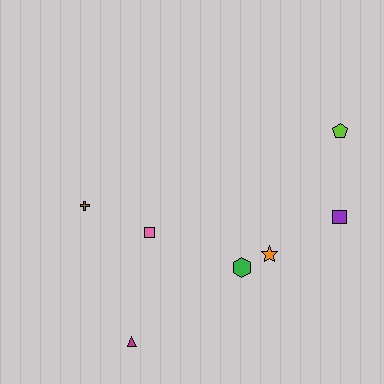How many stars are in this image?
There is 1 star.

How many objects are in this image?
There are 7 objects.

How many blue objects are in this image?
There are no blue objects.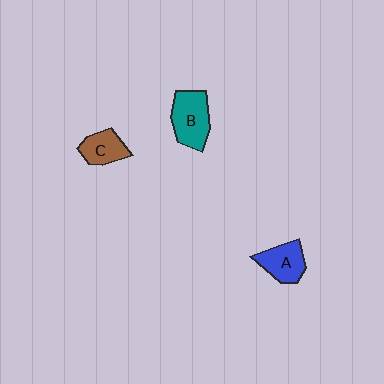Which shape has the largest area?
Shape B (teal).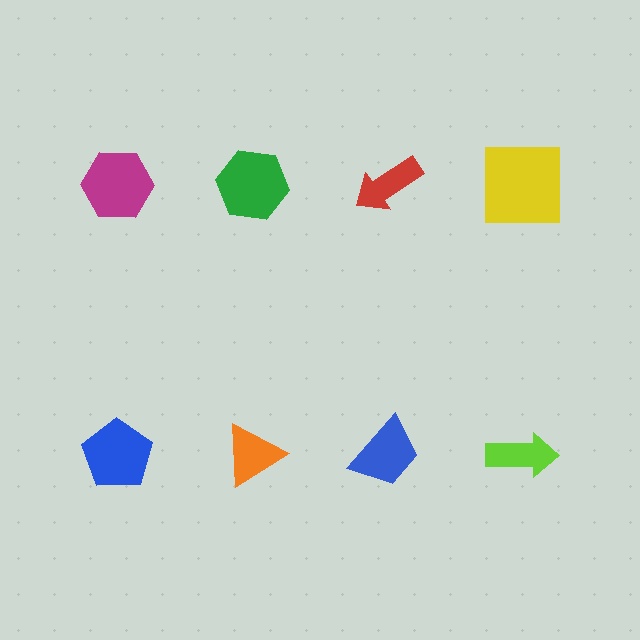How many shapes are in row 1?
4 shapes.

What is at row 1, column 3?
A red arrow.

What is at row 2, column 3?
A blue trapezoid.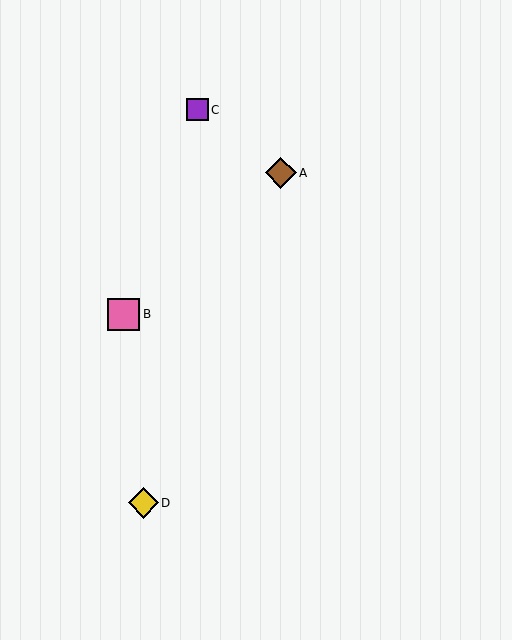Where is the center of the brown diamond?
The center of the brown diamond is at (281, 173).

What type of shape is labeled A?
Shape A is a brown diamond.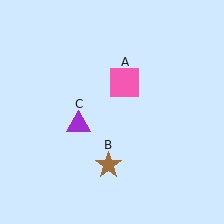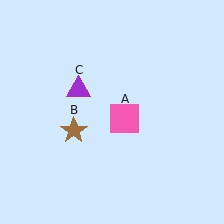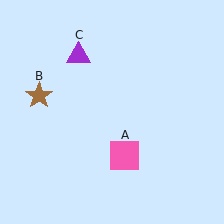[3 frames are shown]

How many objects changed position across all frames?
3 objects changed position: pink square (object A), brown star (object B), purple triangle (object C).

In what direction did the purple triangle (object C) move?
The purple triangle (object C) moved up.